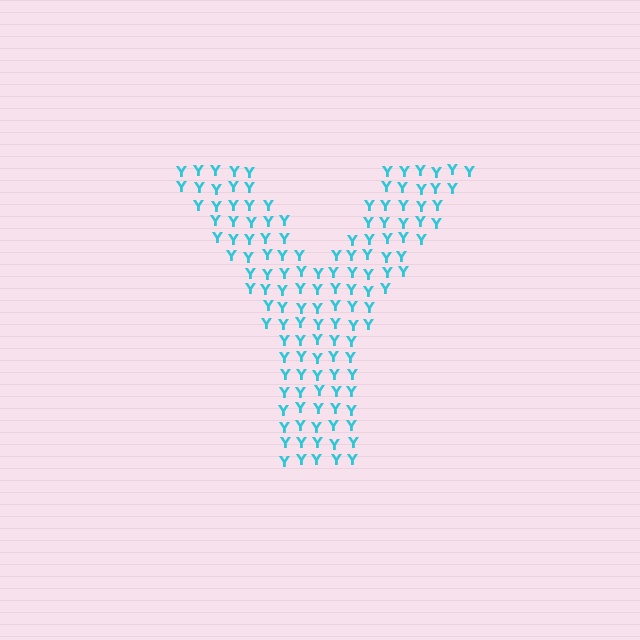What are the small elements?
The small elements are letter Y's.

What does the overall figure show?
The overall figure shows the letter Y.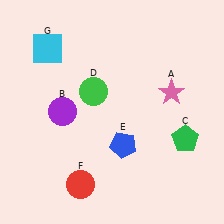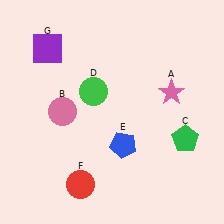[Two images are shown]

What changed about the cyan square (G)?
In Image 1, G is cyan. In Image 2, it changed to purple.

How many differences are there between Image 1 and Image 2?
There are 2 differences between the two images.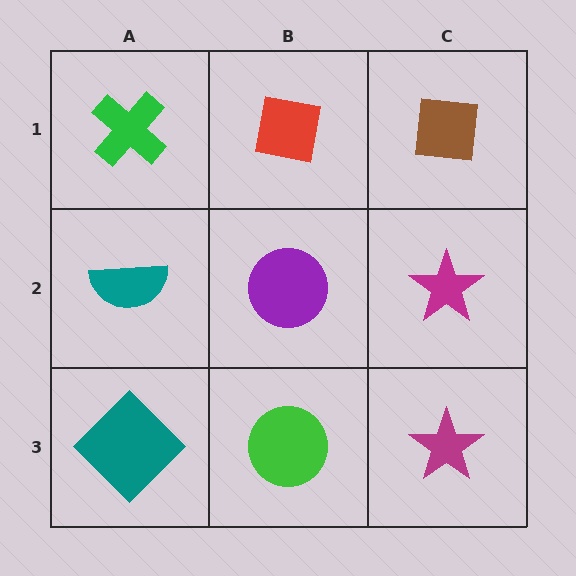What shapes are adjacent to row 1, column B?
A purple circle (row 2, column B), a green cross (row 1, column A), a brown square (row 1, column C).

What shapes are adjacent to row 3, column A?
A teal semicircle (row 2, column A), a green circle (row 3, column B).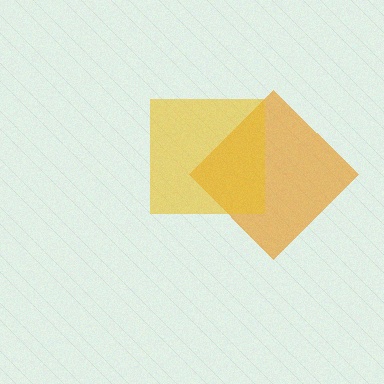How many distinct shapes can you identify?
There are 2 distinct shapes: an orange diamond, a yellow square.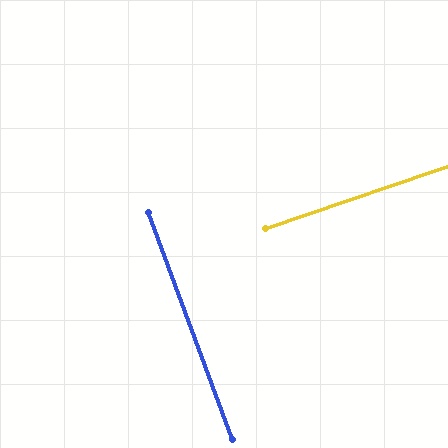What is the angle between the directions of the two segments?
Approximately 89 degrees.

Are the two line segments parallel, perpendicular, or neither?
Perpendicular — they meet at approximately 89°.